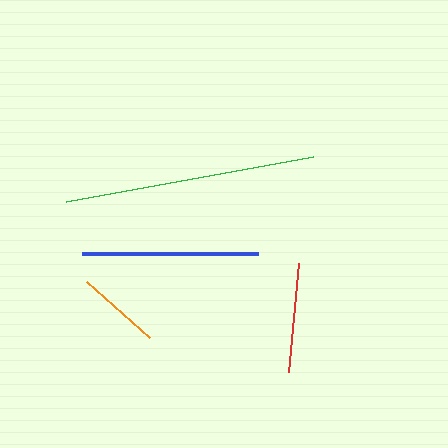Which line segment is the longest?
The green line is the longest at approximately 250 pixels.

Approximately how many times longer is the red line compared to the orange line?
The red line is approximately 1.3 times the length of the orange line.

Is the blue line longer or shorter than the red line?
The blue line is longer than the red line.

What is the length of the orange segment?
The orange segment is approximately 85 pixels long.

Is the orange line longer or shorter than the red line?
The red line is longer than the orange line.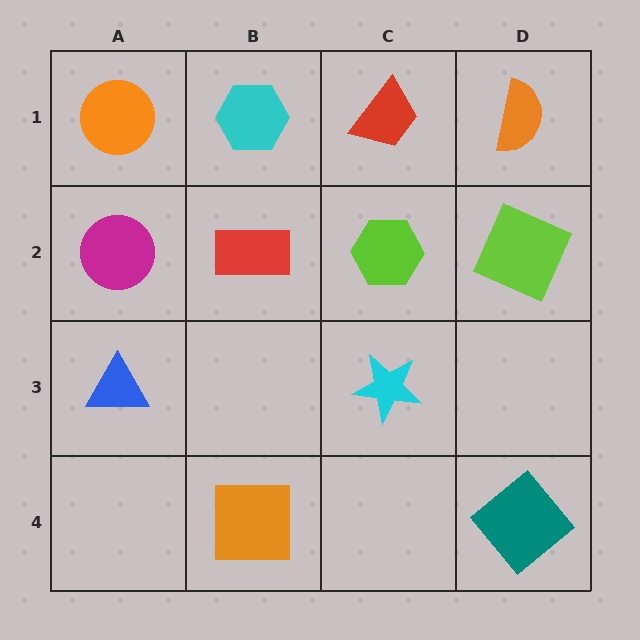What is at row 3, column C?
A cyan star.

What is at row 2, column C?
A lime hexagon.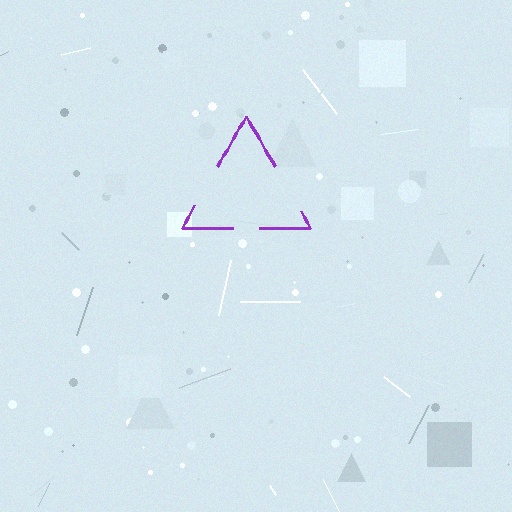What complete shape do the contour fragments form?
The contour fragments form a triangle.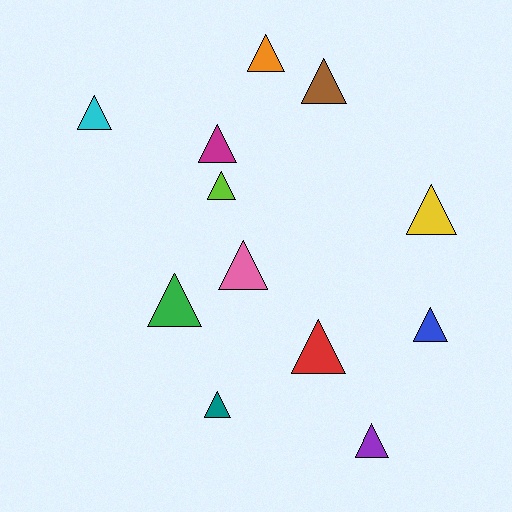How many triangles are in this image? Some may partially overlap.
There are 12 triangles.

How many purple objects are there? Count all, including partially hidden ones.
There is 1 purple object.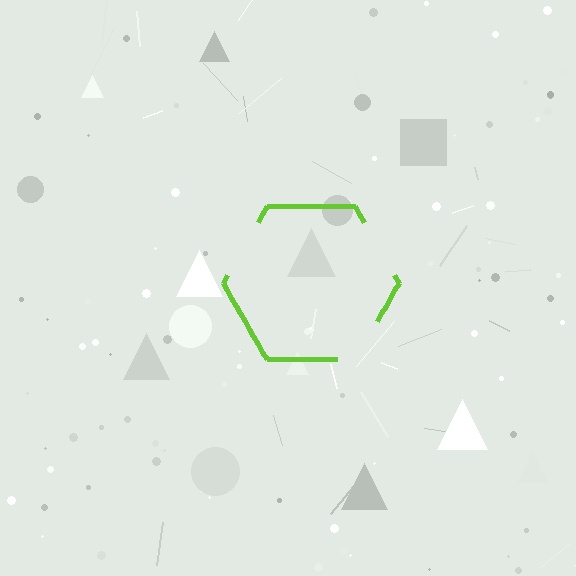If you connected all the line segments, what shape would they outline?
They would outline a hexagon.